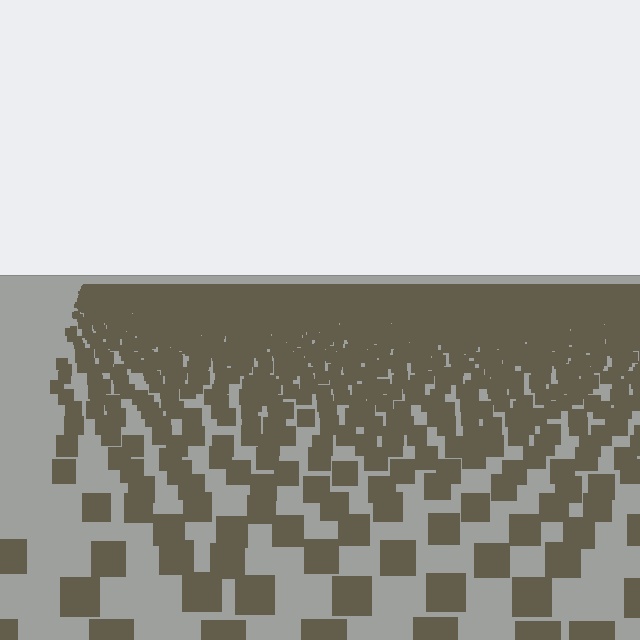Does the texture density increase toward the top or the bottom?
Density increases toward the top.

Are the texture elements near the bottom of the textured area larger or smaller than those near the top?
Larger. Near the bottom, elements are closer to the viewer and appear at a bigger on-screen size.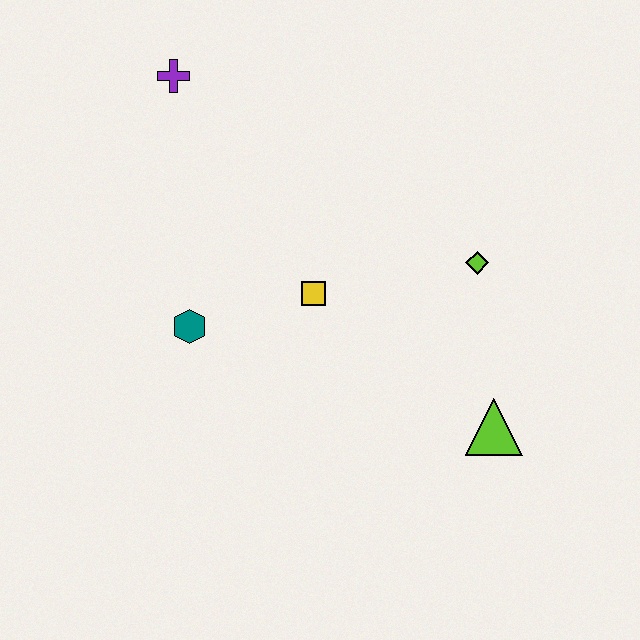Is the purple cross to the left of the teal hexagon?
Yes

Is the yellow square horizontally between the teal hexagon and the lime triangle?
Yes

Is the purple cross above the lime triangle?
Yes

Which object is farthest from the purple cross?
The lime triangle is farthest from the purple cross.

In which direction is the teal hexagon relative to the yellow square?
The teal hexagon is to the left of the yellow square.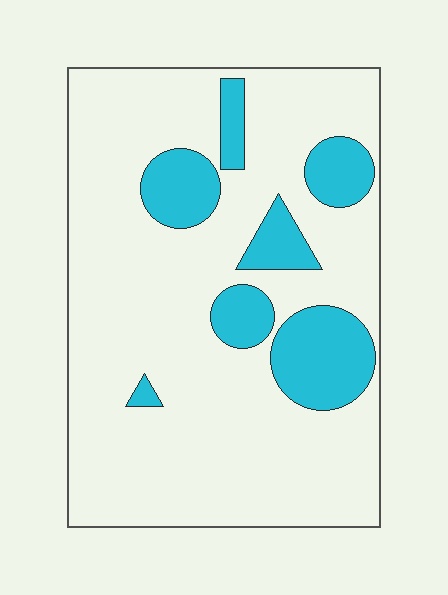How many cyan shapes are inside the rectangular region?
7.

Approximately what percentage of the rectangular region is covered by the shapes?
Approximately 20%.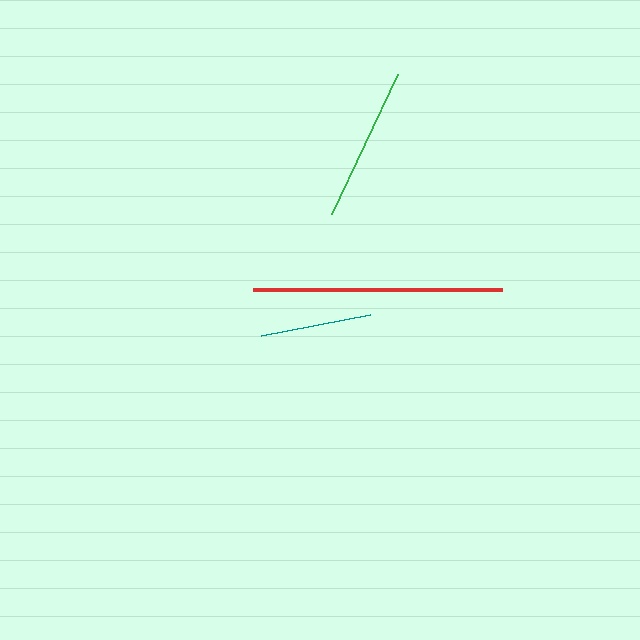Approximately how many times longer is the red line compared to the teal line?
The red line is approximately 2.2 times the length of the teal line.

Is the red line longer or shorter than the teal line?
The red line is longer than the teal line.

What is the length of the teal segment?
The teal segment is approximately 111 pixels long.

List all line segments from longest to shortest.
From longest to shortest: red, green, teal.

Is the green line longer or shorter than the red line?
The red line is longer than the green line.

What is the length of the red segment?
The red segment is approximately 249 pixels long.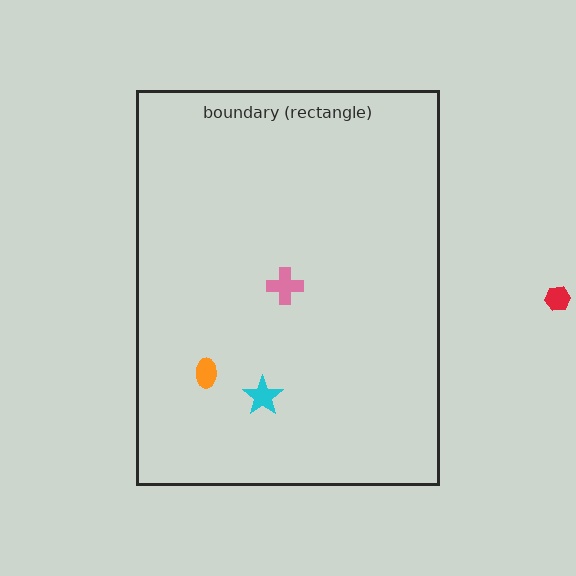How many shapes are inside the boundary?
3 inside, 1 outside.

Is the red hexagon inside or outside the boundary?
Outside.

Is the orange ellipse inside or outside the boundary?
Inside.